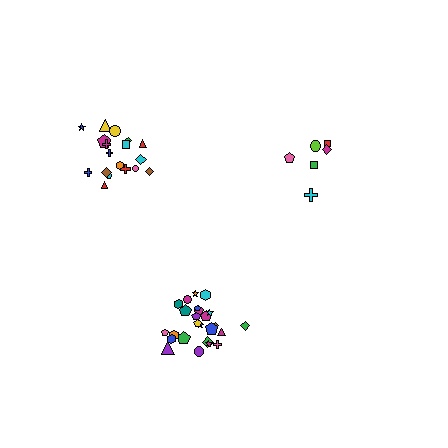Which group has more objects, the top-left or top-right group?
The top-left group.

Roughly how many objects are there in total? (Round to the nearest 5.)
Roughly 50 objects in total.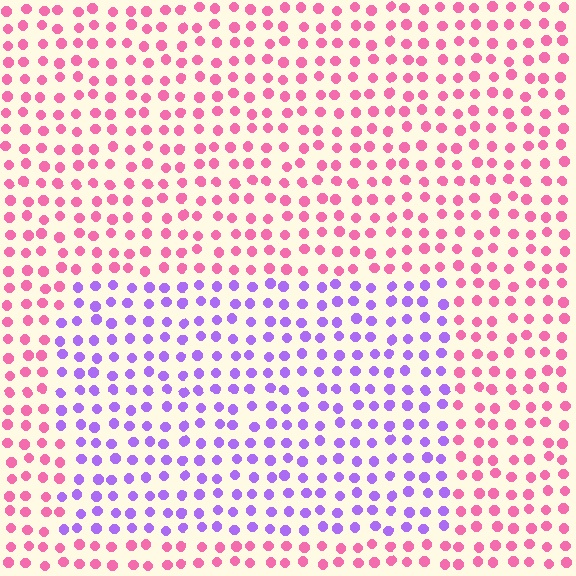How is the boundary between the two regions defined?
The boundary is defined purely by a slight shift in hue (about 63 degrees). Spacing, size, and orientation are identical on both sides.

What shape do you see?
I see a rectangle.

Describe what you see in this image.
The image is filled with small pink elements in a uniform arrangement. A rectangle-shaped region is visible where the elements are tinted to a slightly different hue, forming a subtle color boundary.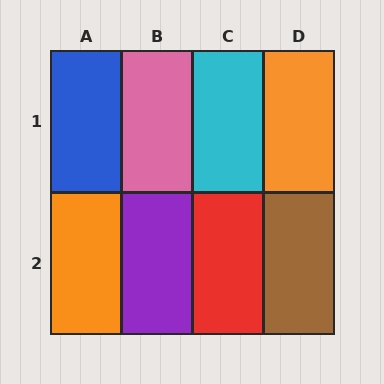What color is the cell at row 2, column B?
Purple.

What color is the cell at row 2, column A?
Orange.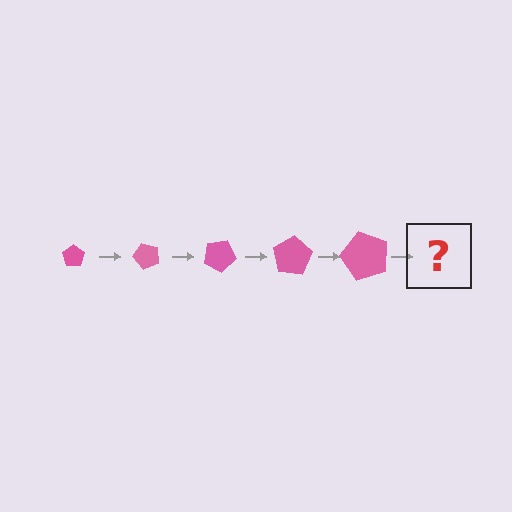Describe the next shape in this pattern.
It should be a pentagon, larger than the previous one and rotated 250 degrees from the start.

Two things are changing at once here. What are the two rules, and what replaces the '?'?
The two rules are that the pentagon grows larger each step and it rotates 50 degrees each step. The '?' should be a pentagon, larger than the previous one and rotated 250 degrees from the start.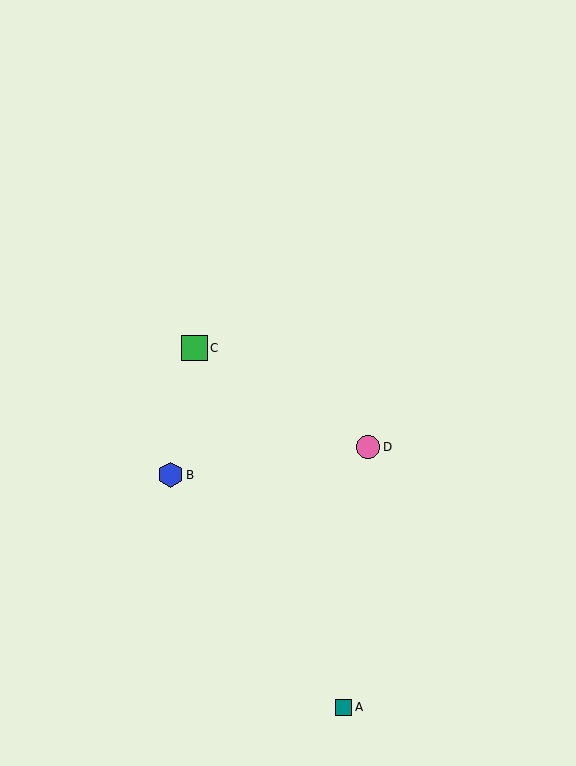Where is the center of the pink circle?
The center of the pink circle is at (368, 447).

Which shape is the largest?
The green square (labeled C) is the largest.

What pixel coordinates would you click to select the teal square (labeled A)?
Click at (343, 707) to select the teal square A.